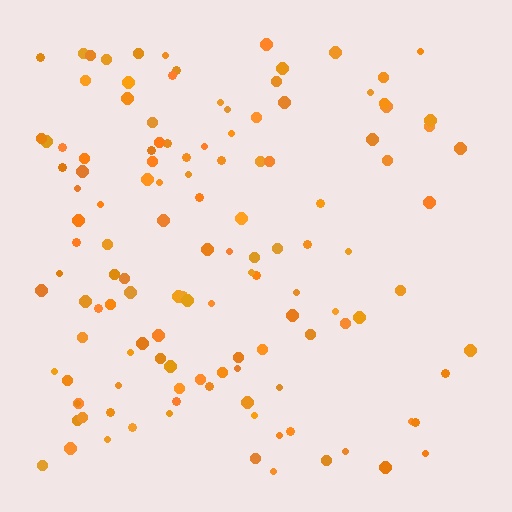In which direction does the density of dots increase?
From right to left, with the left side densest.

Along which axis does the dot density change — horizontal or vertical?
Horizontal.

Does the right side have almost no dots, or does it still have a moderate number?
Still a moderate number, just noticeably fewer than the left.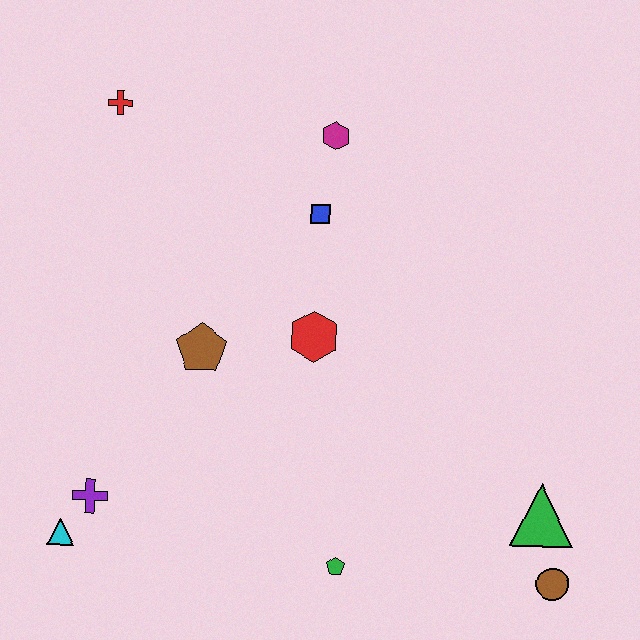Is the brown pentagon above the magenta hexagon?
No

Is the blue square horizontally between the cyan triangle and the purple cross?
No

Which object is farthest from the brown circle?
The red cross is farthest from the brown circle.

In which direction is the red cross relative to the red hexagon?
The red cross is above the red hexagon.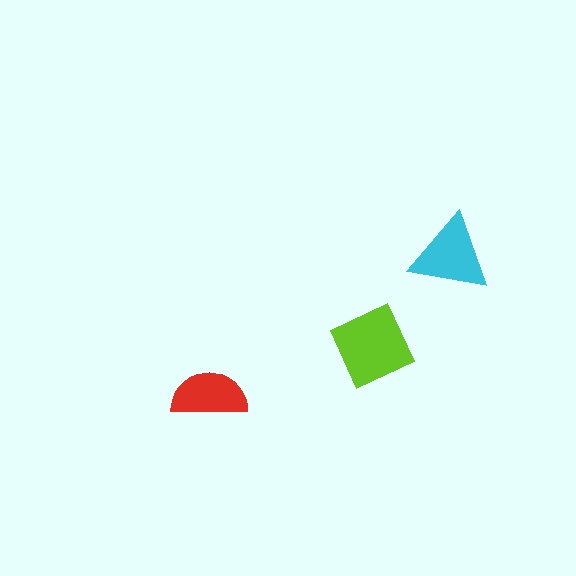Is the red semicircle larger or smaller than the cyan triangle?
Smaller.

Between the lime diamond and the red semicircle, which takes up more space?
The lime diamond.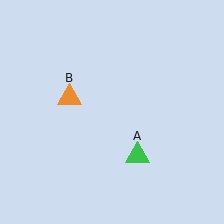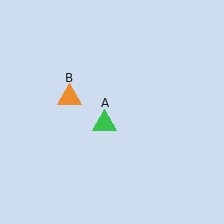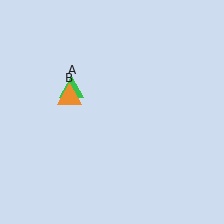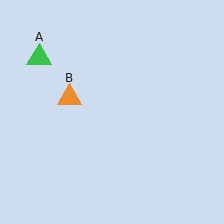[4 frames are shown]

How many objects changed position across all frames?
1 object changed position: green triangle (object A).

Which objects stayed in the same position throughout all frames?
Orange triangle (object B) remained stationary.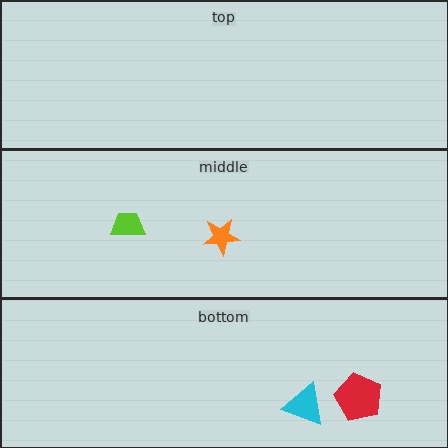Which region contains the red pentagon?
The bottom region.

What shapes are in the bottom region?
The red pentagon, the cyan triangle.